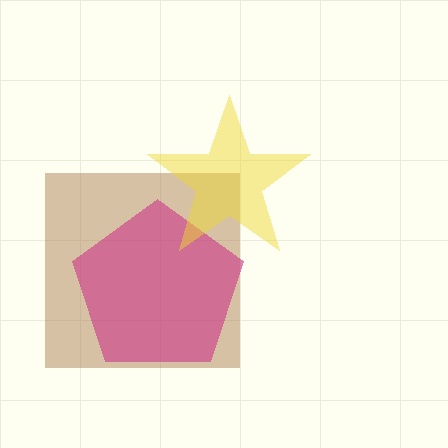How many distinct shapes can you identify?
There are 3 distinct shapes: a brown square, a magenta pentagon, a yellow star.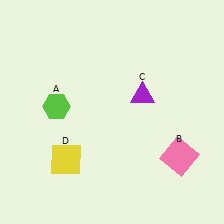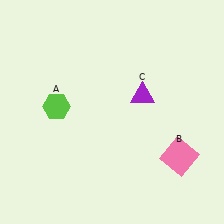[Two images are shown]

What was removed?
The yellow square (D) was removed in Image 2.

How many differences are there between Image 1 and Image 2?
There is 1 difference between the two images.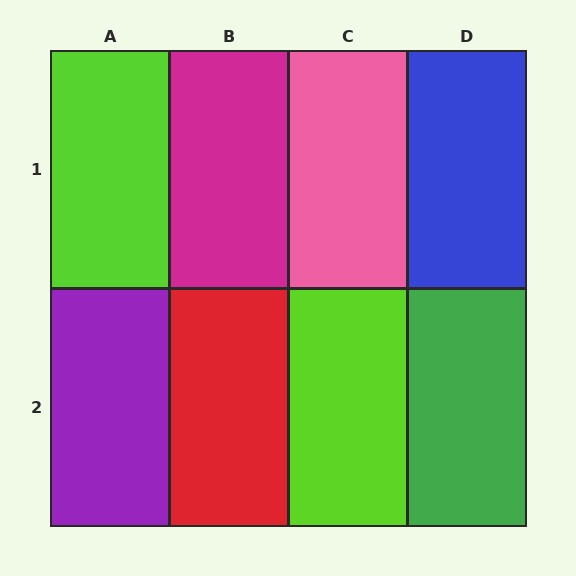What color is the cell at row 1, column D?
Blue.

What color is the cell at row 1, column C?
Pink.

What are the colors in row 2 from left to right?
Purple, red, lime, green.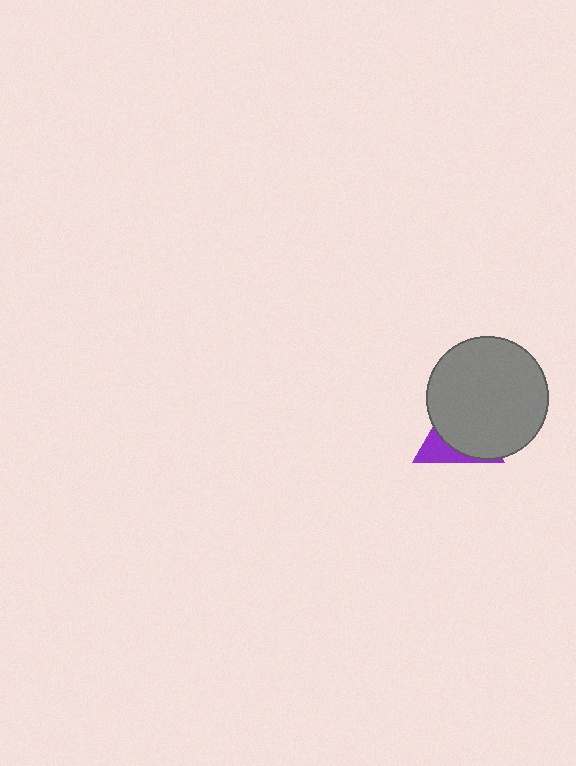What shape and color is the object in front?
The object in front is a gray circle.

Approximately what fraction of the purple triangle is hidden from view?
Roughly 69% of the purple triangle is hidden behind the gray circle.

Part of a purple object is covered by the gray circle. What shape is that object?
It is a triangle.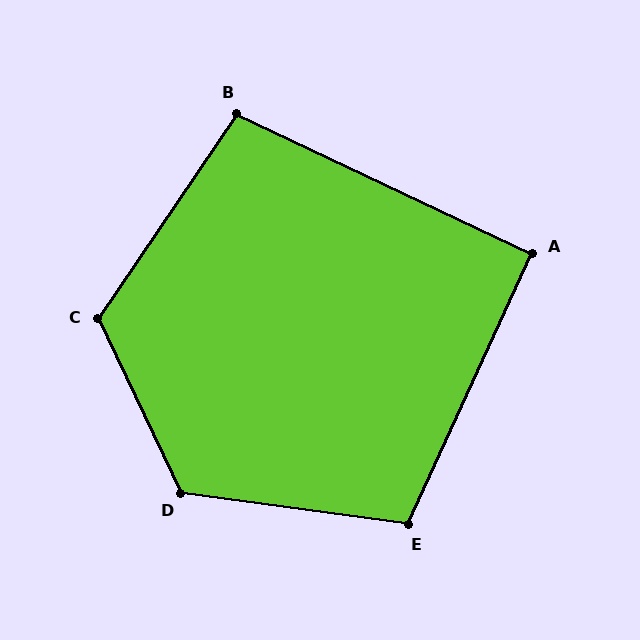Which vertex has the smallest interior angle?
A, at approximately 91 degrees.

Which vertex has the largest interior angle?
D, at approximately 123 degrees.